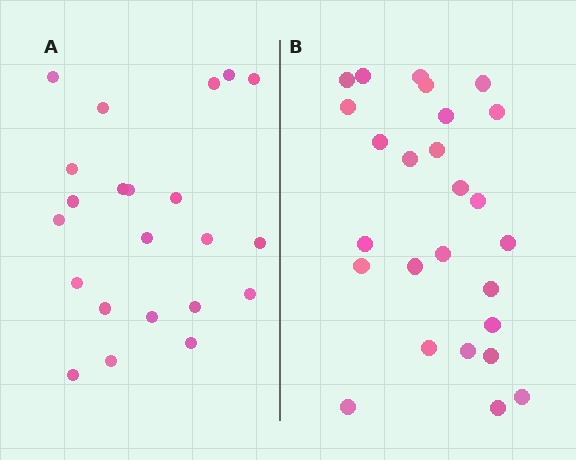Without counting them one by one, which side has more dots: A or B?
Region B (the right region) has more dots.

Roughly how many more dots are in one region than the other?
Region B has about 4 more dots than region A.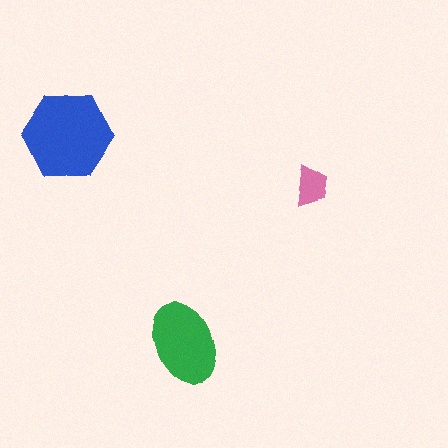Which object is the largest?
The blue hexagon.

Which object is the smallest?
The pink trapezoid.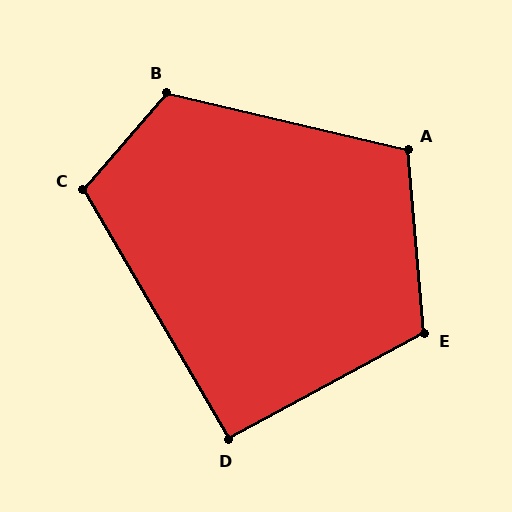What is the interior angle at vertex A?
Approximately 108 degrees (obtuse).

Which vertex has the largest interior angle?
B, at approximately 118 degrees.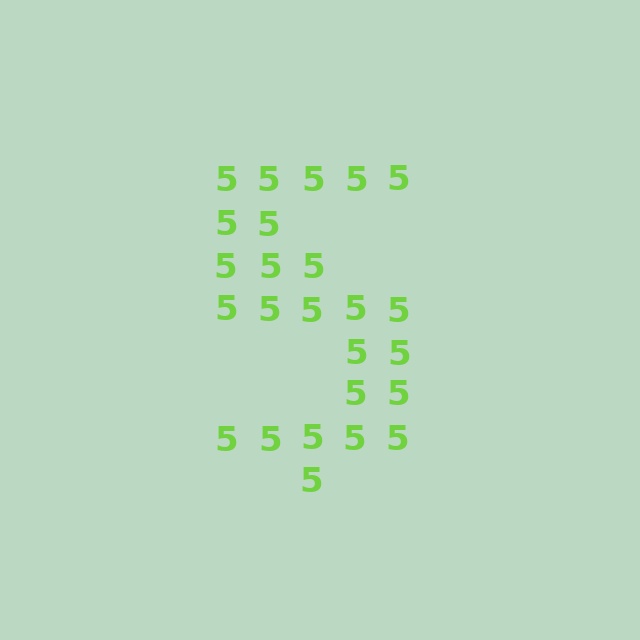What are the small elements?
The small elements are digit 5's.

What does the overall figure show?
The overall figure shows the digit 5.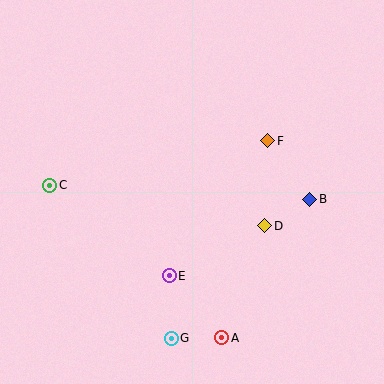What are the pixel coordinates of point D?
Point D is at (265, 226).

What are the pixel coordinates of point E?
Point E is at (169, 276).